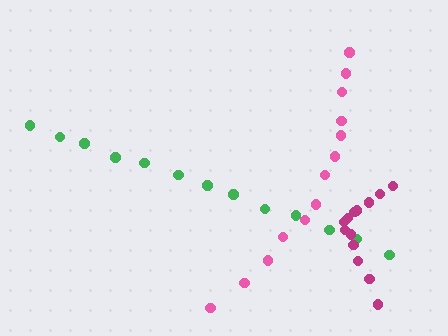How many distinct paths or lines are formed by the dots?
There are 3 distinct paths.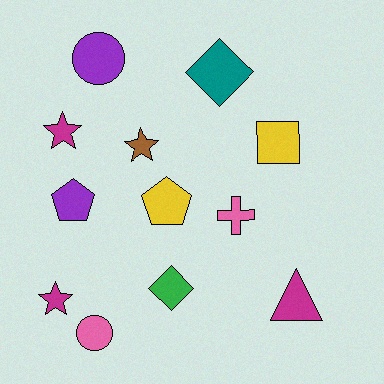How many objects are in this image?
There are 12 objects.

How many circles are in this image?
There are 2 circles.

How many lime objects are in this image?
There are no lime objects.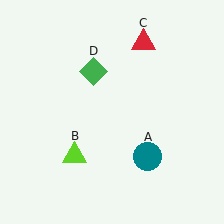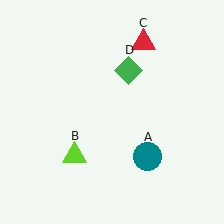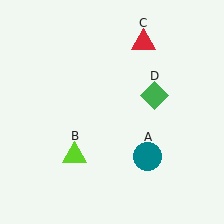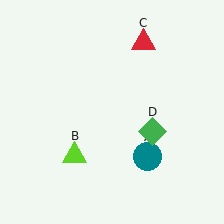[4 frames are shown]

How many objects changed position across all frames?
1 object changed position: green diamond (object D).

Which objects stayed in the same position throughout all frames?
Teal circle (object A) and lime triangle (object B) and red triangle (object C) remained stationary.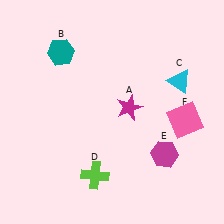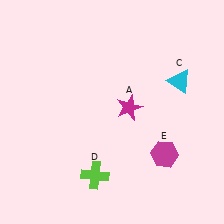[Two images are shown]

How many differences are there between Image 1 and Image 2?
There are 2 differences between the two images.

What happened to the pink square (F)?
The pink square (F) was removed in Image 2. It was in the bottom-right area of Image 1.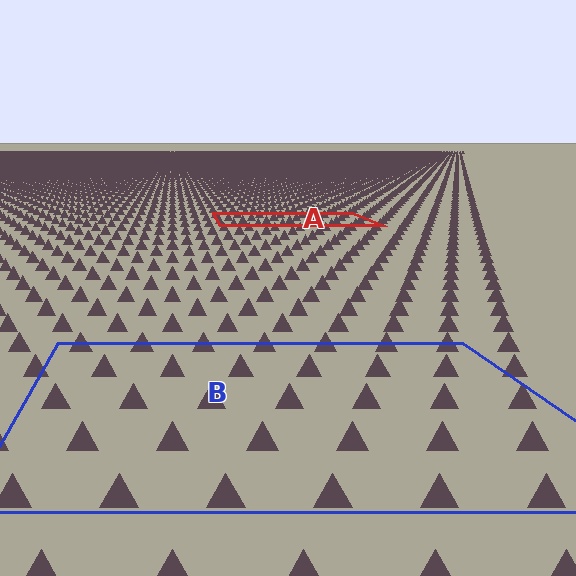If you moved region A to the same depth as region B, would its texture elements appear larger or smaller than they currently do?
They would appear larger. At a closer depth, the same texture elements are projected at a bigger on-screen size.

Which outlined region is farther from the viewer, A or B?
Region A is farther from the viewer — the texture elements inside it appear smaller and more densely packed.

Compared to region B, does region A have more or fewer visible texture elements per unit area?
Region A has more texture elements per unit area — they are packed more densely because it is farther away.